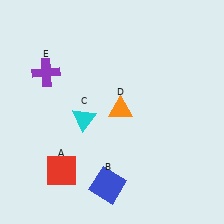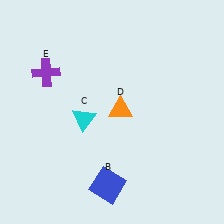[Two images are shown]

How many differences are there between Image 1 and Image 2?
There is 1 difference between the two images.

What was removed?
The red square (A) was removed in Image 2.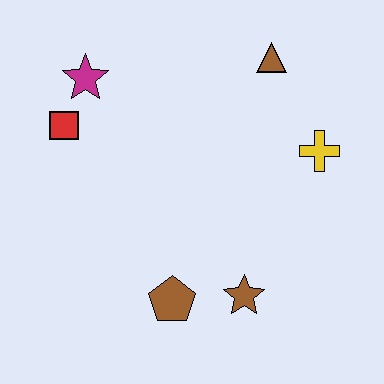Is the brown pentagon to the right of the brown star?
No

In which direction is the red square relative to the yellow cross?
The red square is to the left of the yellow cross.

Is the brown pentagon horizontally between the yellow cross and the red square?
Yes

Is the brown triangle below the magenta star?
No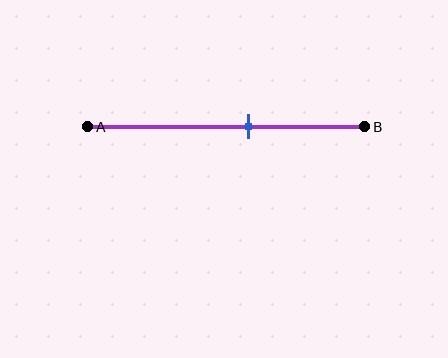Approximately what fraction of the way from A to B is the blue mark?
The blue mark is approximately 60% of the way from A to B.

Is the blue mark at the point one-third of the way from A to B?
No, the mark is at about 60% from A, not at the 33% one-third point.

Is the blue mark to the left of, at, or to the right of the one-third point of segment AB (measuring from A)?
The blue mark is to the right of the one-third point of segment AB.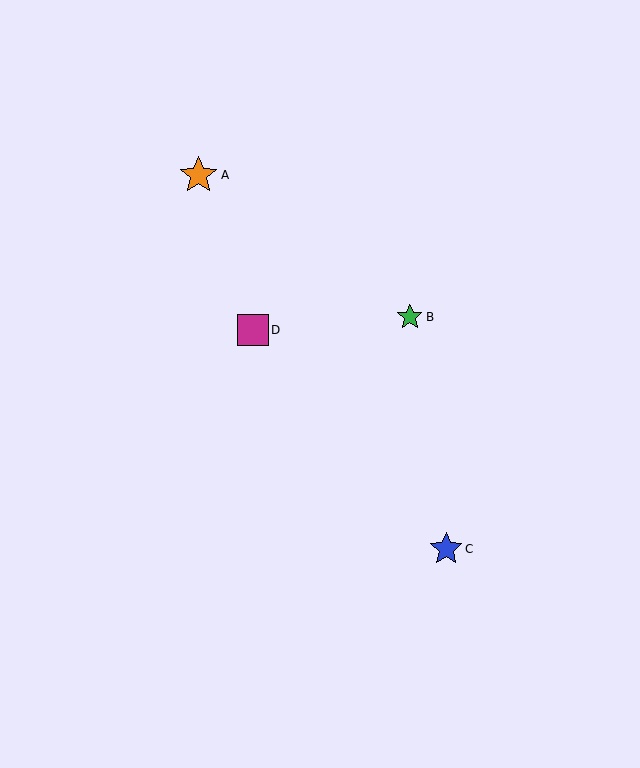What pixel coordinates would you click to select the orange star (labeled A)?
Click at (199, 175) to select the orange star A.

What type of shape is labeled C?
Shape C is a blue star.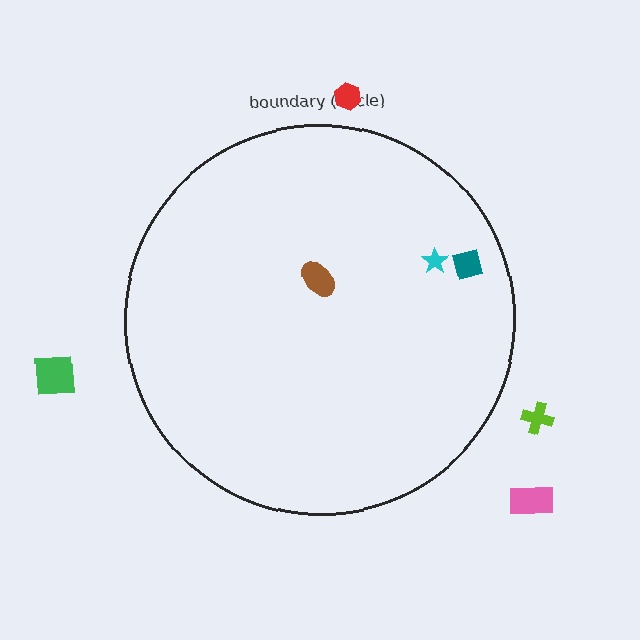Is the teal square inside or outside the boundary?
Inside.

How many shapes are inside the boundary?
3 inside, 4 outside.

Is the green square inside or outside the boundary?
Outside.